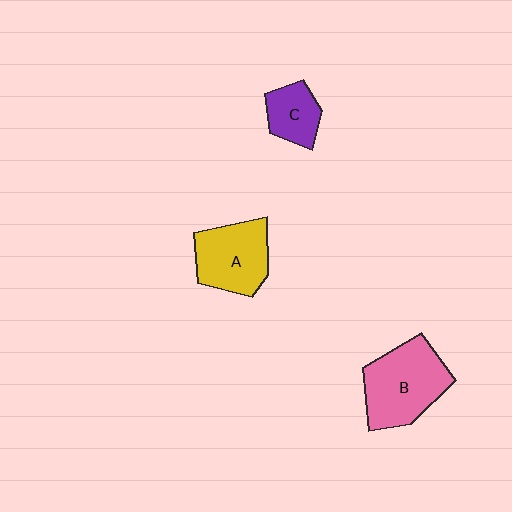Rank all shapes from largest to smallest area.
From largest to smallest: B (pink), A (yellow), C (purple).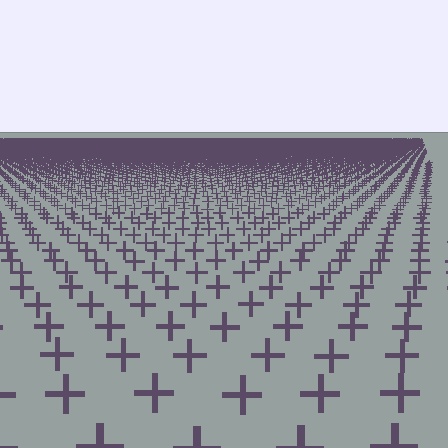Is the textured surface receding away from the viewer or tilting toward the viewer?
The surface is receding away from the viewer. Texture elements get smaller and denser toward the top.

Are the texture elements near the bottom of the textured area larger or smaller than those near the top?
Larger. Near the bottom, elements are closer to the viewer and appear at a bigger on-screen size.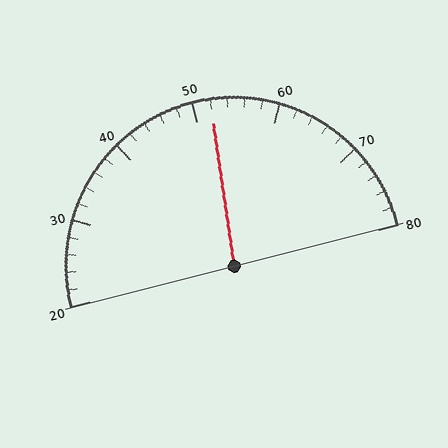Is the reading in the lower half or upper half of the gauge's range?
The reading is in the upper half of the range (20 to 80).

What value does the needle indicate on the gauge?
The needle indicates approximately 52.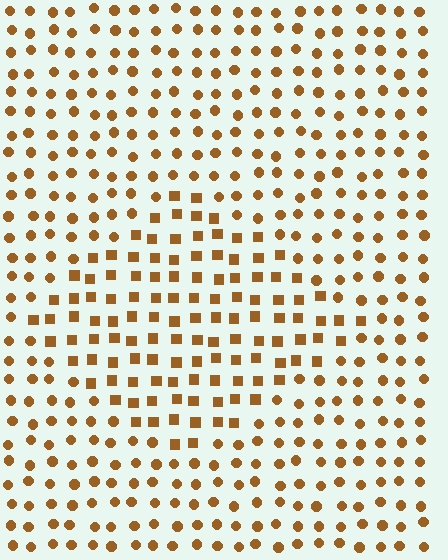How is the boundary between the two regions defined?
The boundary is defined by a change in element shape: squares inside vs. circles outside. All elements share the same color and spacing.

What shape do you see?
I see a diamond.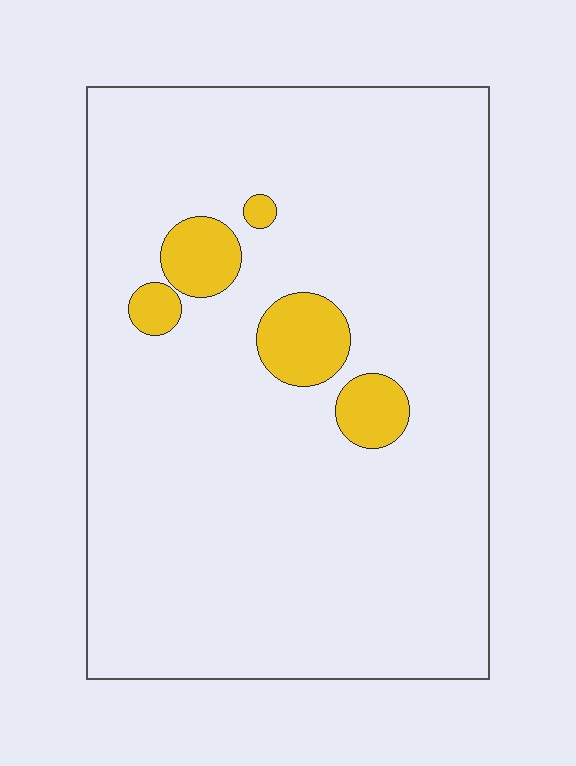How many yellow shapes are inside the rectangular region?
5.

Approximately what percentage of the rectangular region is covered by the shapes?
Approximately 10%.